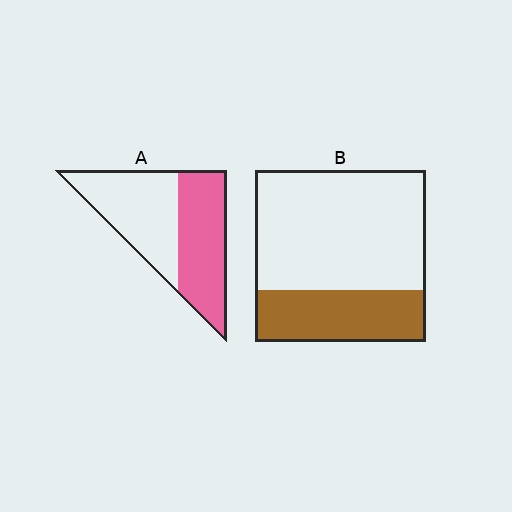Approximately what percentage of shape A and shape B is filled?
A is approximately 50% and B is approximately 30%.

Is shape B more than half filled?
No.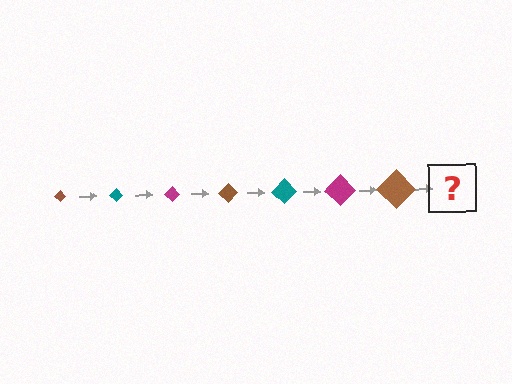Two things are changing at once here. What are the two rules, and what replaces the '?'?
The two rules are that the diamond grows larger each step and the color cycles through brown, teal, and magenta. The '?' should be a teal diamond, larger than the previous one.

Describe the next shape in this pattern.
It should be a teal diamond, larger than the previous one.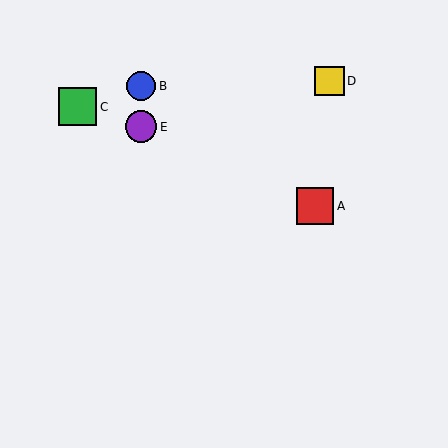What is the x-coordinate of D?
Object D is at x≈330.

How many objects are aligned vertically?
2 objects (B, E) are aligned vertically.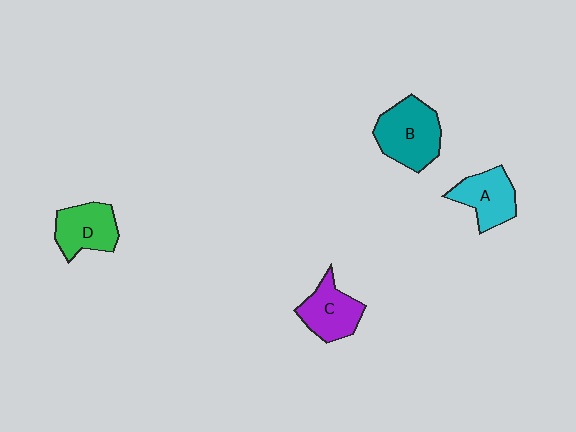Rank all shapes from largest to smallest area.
From largest to smallest: B (teal), D (green), C (purple), A (cyan).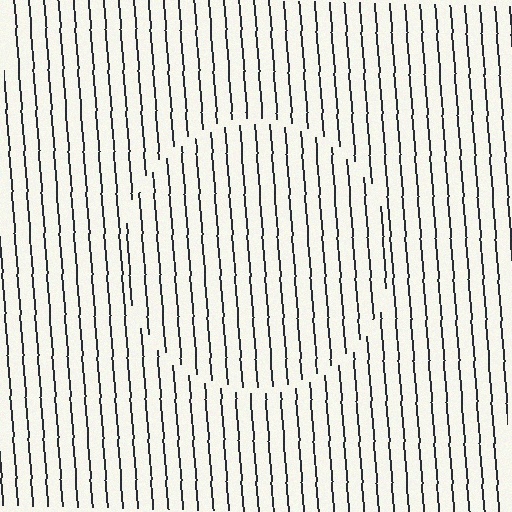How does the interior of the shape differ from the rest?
The interior of the shape contains the same grating, shifted by half a period — the contour is defined by the phase discontinuity where line-ends from the inner and outer gratings abut.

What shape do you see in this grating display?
An illusory circle. The interior of the shape contains the same grating, shifted by half a period — the contour is defined by the phase discontinuity where line-ends from the inner and outer gratings abut.